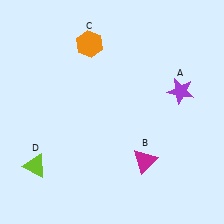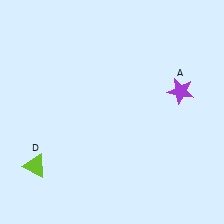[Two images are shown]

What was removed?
The orange hexagon (C), the magenta triangle (B) were removed in Image 2.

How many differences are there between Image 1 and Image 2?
There are 2 differences between the two images.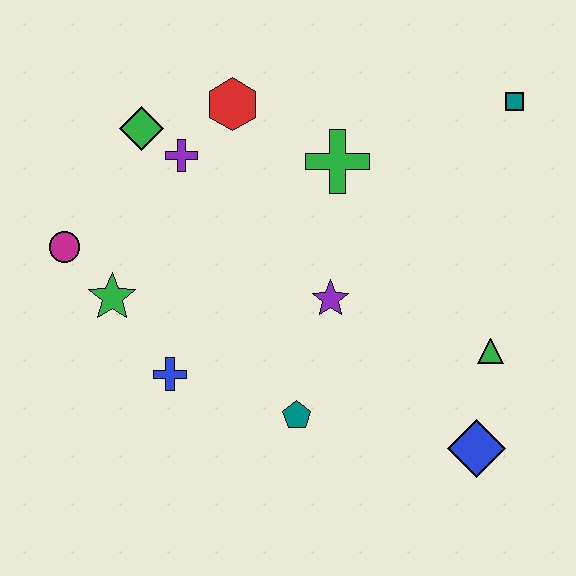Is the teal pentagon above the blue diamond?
Yes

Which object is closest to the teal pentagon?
The purple star is closest to the teal pentagon.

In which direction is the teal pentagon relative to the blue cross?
The teal pentagon is to the right of the blue cross.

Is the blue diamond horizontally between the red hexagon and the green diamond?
No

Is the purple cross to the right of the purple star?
No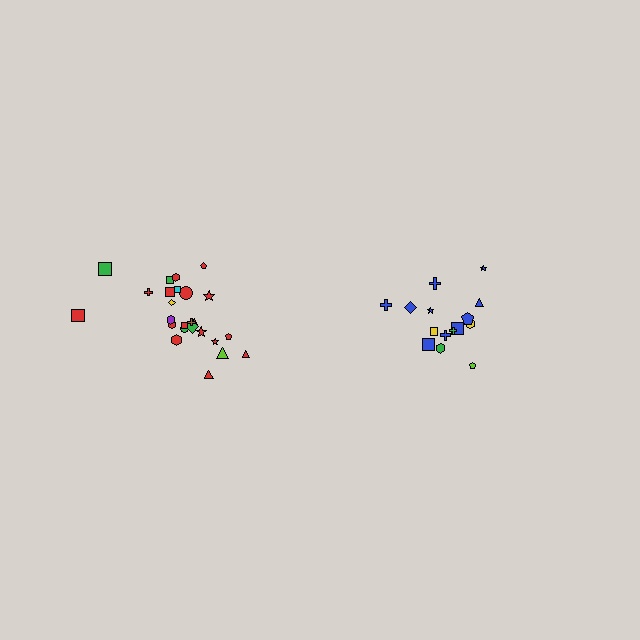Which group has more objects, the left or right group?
The left group.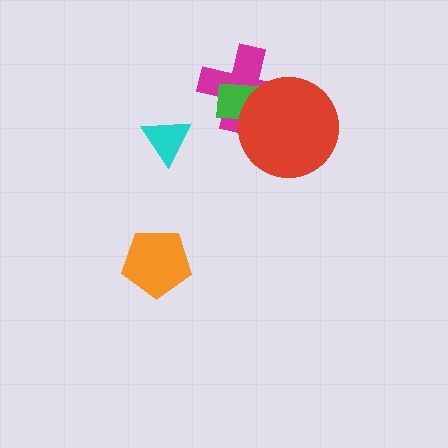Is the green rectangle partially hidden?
Yes, it is partially covered by another shape.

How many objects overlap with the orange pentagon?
0 objects overlap with the orange pentagon.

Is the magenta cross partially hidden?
Yes, it is partially covered by another shape.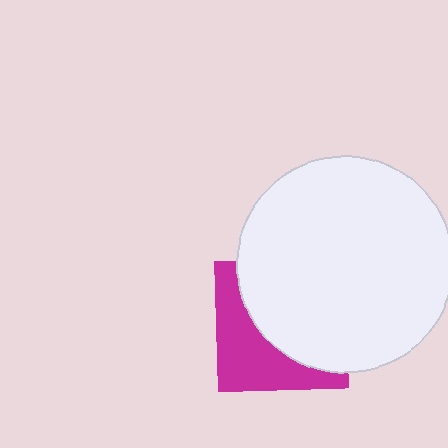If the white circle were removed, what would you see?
You would see the complete magenta square.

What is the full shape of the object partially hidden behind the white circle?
The partially hidden object is a magenta square.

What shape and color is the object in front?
The object in front is a white circle.